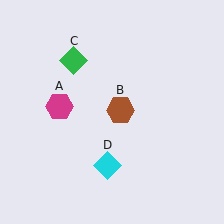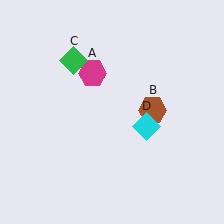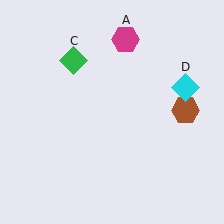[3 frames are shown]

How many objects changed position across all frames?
3 objects changed position: magenta hexagon (object A), brown hexagon (object B), cyan diamond (object D).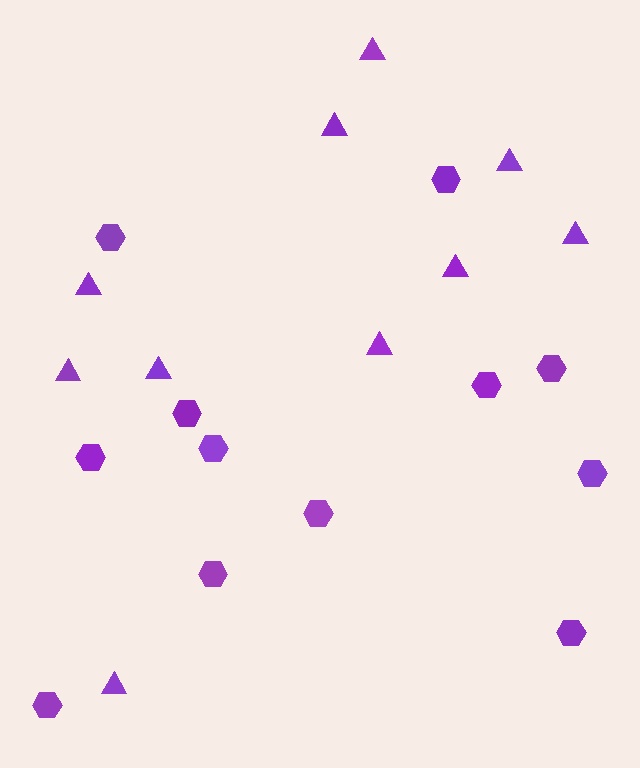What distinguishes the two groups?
There are 2 groups: one group of triangles (10) and one group of hexagons (12).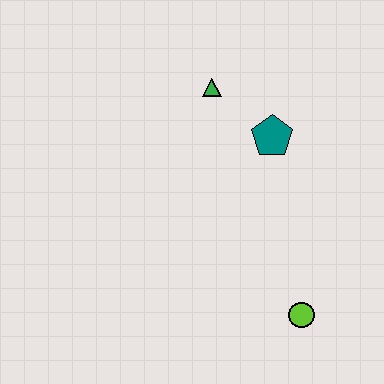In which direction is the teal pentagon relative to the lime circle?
The teal pentagon is above the lime circle.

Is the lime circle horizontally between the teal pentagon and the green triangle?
No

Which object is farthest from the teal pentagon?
The lime circle is farthest from the teal pentagon.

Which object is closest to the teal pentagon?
The green triangle is closest to the teal pentagon.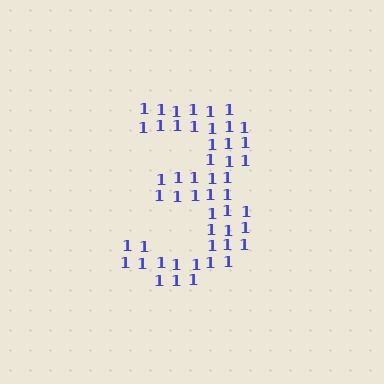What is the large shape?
The large shape is the digit 3.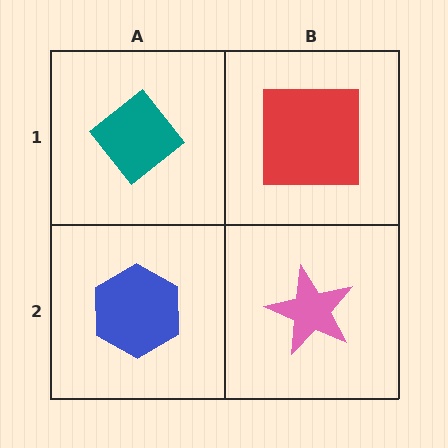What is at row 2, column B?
A pink star.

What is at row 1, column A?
A teal diamond.